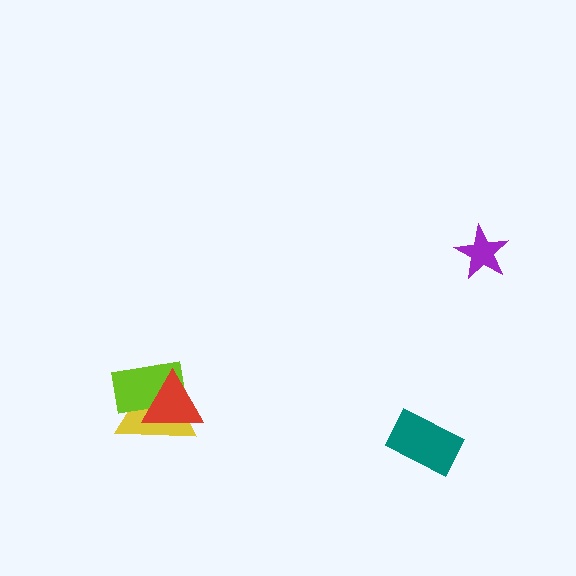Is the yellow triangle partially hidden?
Yes, it is partially covered by another shape.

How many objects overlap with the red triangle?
2 objects overlap with the red triangle.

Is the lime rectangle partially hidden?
Yes, it is partially covered by another shape.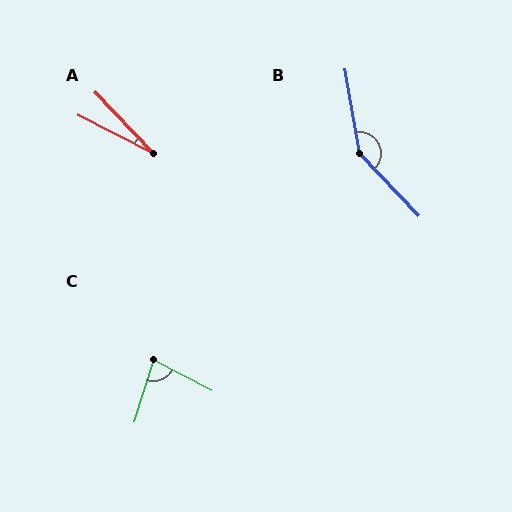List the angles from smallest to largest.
A (19°), C (80°), B (146°).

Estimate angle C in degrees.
Approximately 80 degrees.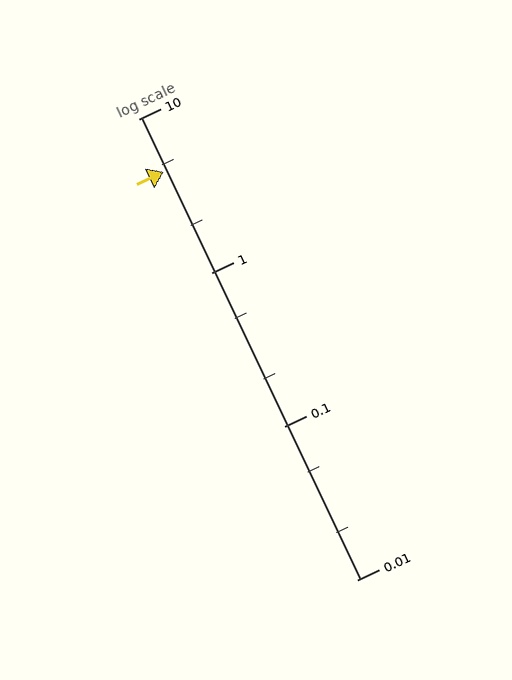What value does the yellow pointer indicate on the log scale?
The pointer indicates approximately 4.5.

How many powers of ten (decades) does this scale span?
The scale spans 3 decades, from 0.01 to 10.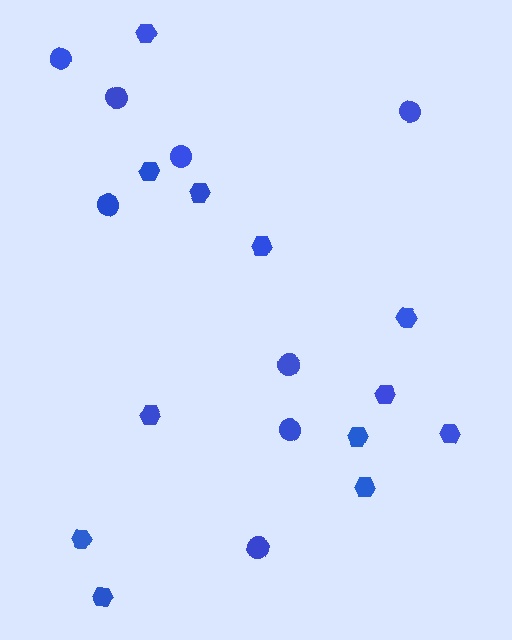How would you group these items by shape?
There are 2 groups: one group of circles (8) and one group of hexagons (12).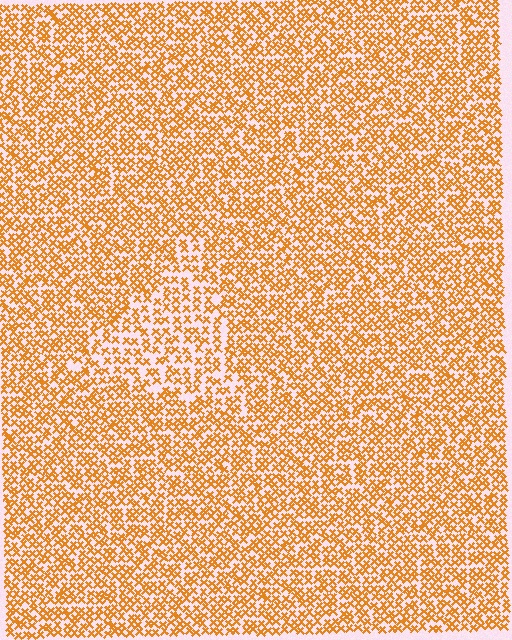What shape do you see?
I see a triangle.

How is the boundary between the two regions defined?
The boundary is defined by a change in element density (approximately 1.5x ratio). All elements are the same color, size, and shape.